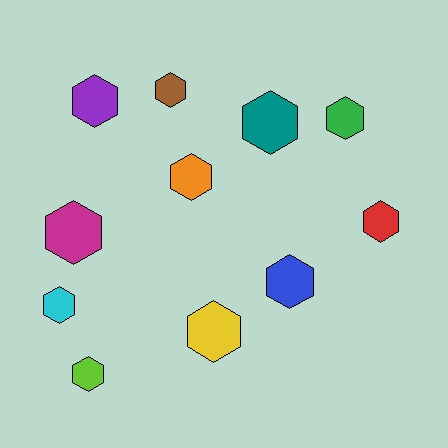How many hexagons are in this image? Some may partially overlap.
There are 11 hexagons.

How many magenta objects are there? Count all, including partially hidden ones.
There is 1 magenta object.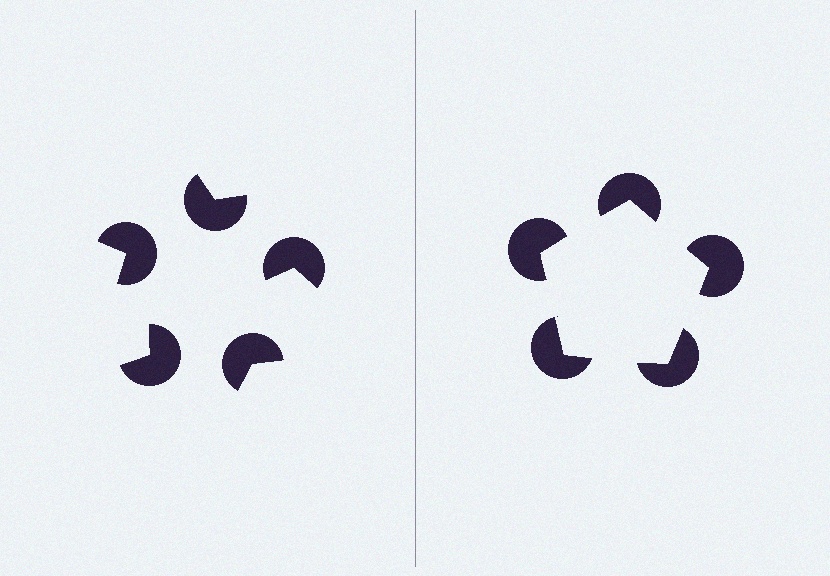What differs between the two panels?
The pac-man discs are positioned identically on both sides; only the wedge orientations differ. On the right they align to a pentagon; on the left they are misaligned.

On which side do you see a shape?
An illusory pentagon appears on the right side. On the left side the wedge cuts are rotated, so no coherent shape forms.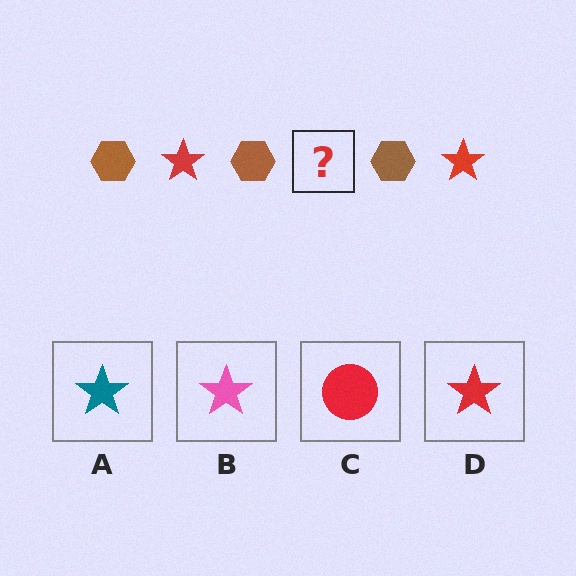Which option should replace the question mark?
Option D.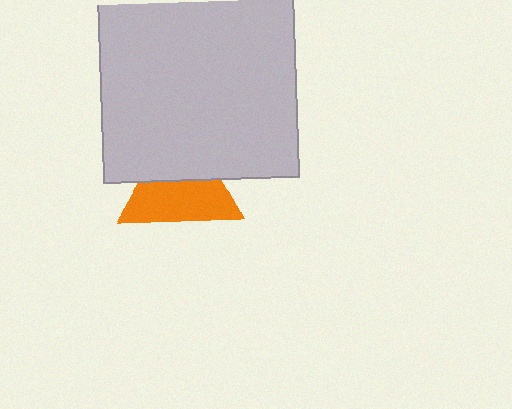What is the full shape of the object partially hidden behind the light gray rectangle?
The partially hidden object is an orange triangle.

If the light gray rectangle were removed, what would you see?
You would see the complete orange triangle.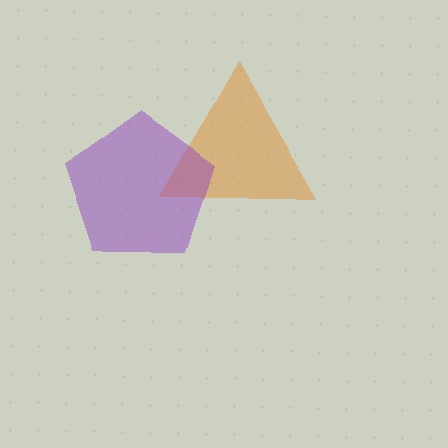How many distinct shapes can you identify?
There are 2 distinct shapes: an orange triangle, a purple pentagon.